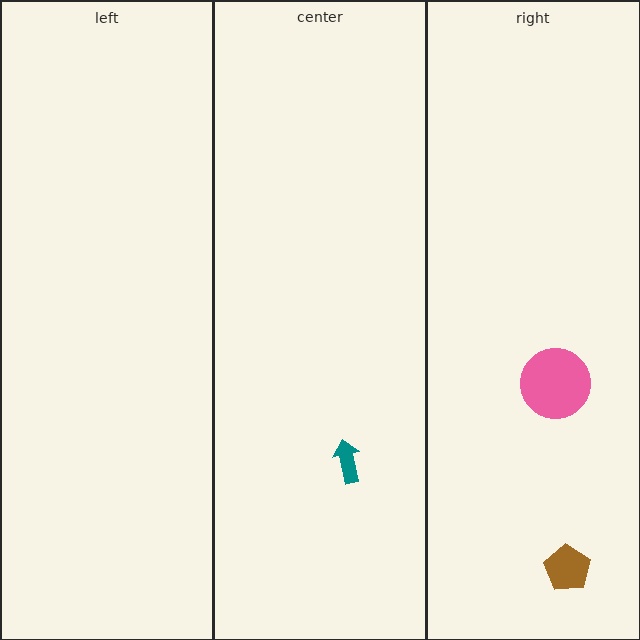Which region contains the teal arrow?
The center region.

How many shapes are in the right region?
2.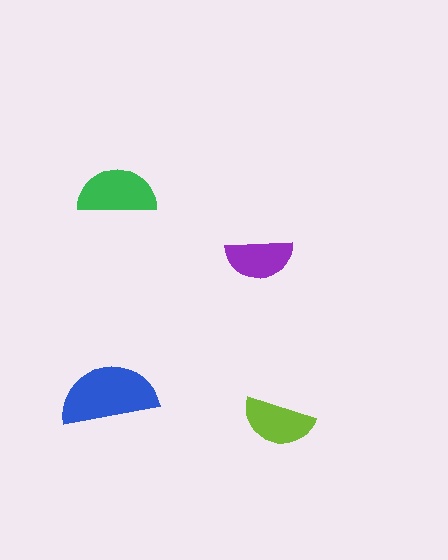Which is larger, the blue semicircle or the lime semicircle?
The blue one.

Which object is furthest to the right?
The lime semicircle is rightmost.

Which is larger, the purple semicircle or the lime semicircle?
The lime one.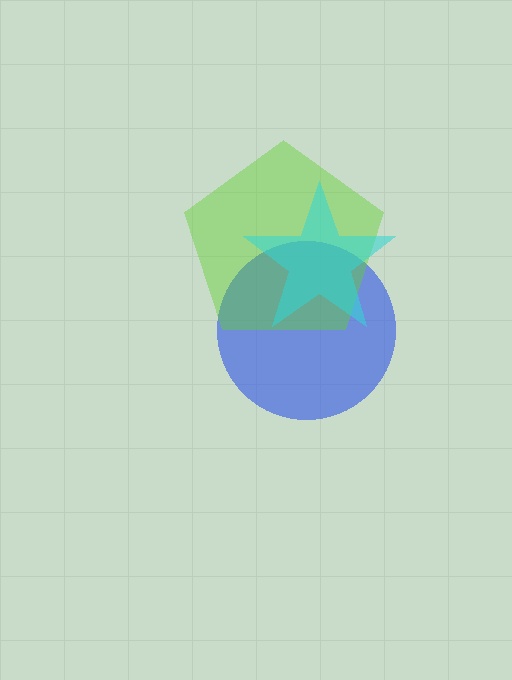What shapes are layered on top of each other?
The layered shapes are: a blue circle, a lime pentagon, a cyan star.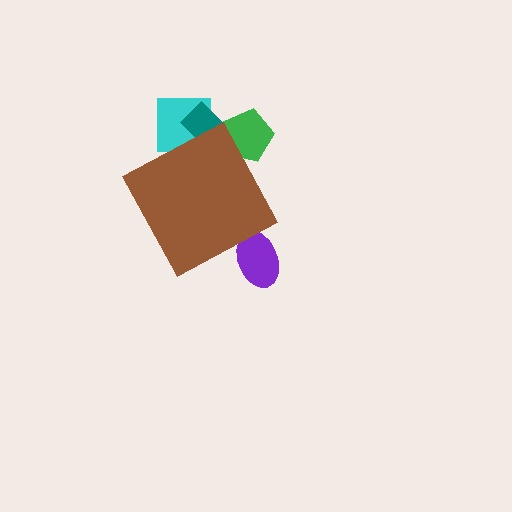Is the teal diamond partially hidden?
Yes, the teal diamond is partially hidden behind the brown diamond.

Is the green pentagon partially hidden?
Yes, the green pentagon is partially hidden behind the brown diamond.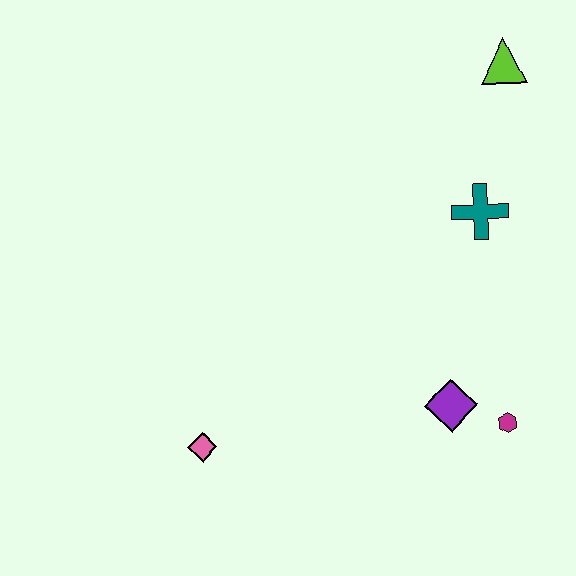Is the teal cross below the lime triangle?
Yes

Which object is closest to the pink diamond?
The purple diamond is closest to the pink diamond.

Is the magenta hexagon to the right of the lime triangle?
No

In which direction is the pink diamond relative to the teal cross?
The pink diamond is to the left of the teal cross.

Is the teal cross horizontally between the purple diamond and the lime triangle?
Yes